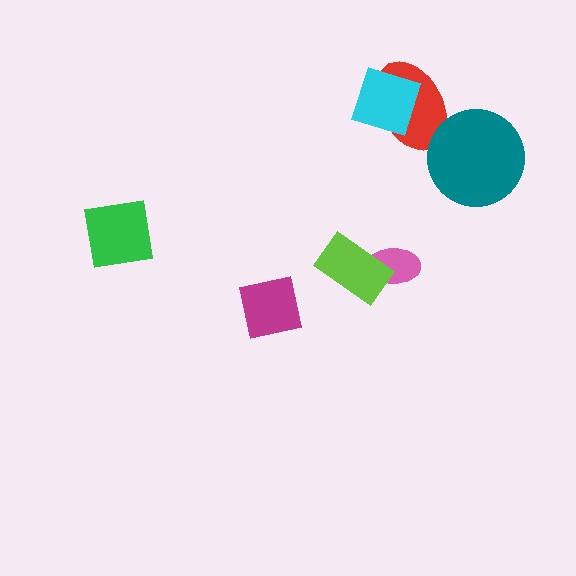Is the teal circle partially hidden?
No, no other shape covers it.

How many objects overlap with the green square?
0 objects overlap with the green square.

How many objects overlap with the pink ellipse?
1 object overlaps with the pink ellipse.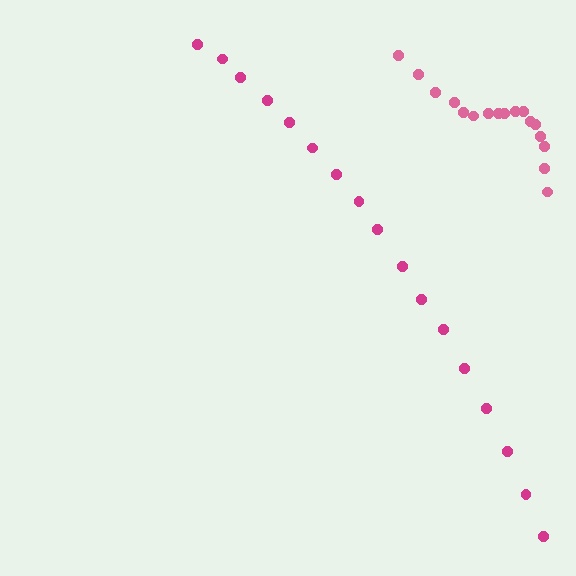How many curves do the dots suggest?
There are 2 distinct paths.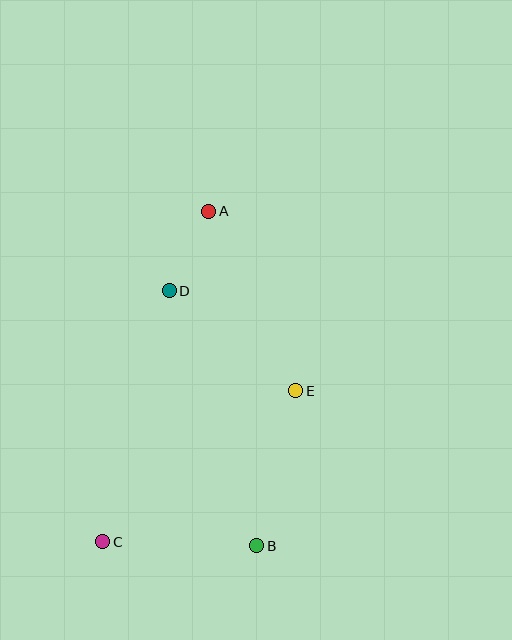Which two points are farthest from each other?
Points A and C are farthest from each other.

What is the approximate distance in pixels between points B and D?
The distance between B and D is approximately 270 pixels.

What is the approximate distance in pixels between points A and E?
The distance between A and E is approximately 200 pixels.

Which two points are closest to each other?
Points A and D are closest to each other.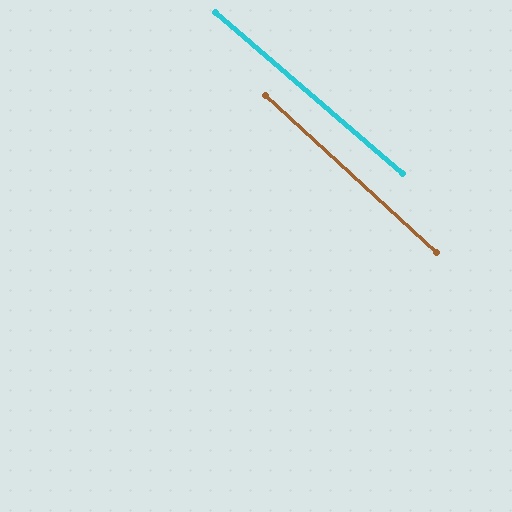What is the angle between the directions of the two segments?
Approximately 2 degrees.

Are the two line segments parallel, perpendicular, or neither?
Parallel — their directions differ by only 1.8°.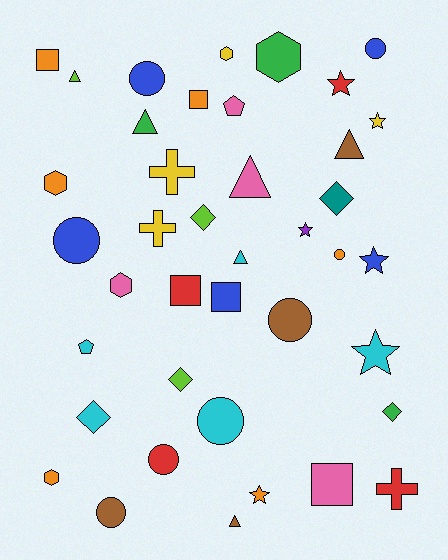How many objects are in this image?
There are 40 objects.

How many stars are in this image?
There are 6 stars.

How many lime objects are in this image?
There are 3 lime objects.